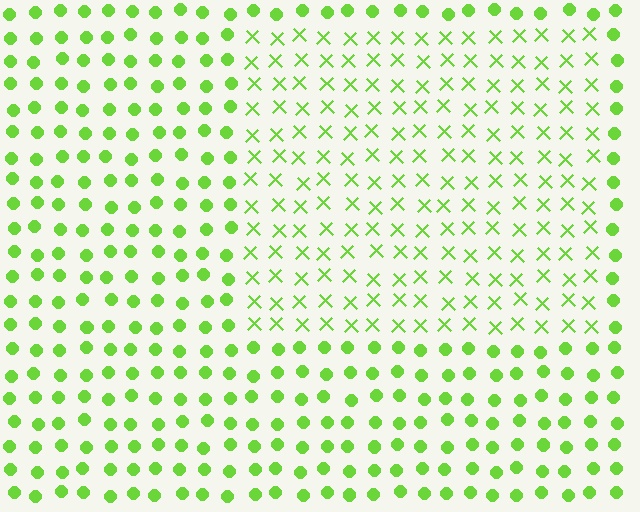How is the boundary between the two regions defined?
The boundary is defined by a change in element shape: X marks inside vs. circles outside. All elements share the same color and spacing.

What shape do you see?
I see a rectangle.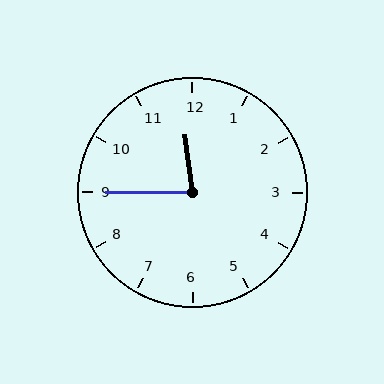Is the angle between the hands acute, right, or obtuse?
It is acute.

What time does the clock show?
11:45.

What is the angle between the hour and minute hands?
Approximately 82 degrees.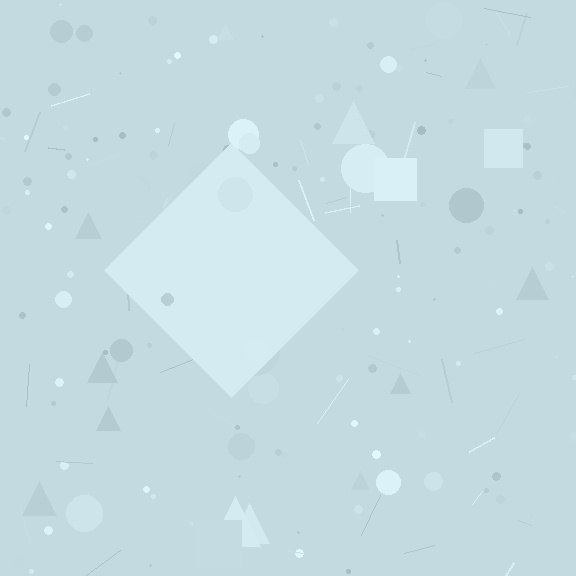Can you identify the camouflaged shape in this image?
The camouflaged shape is a diamond.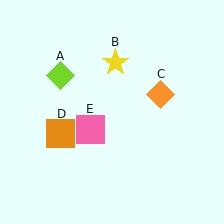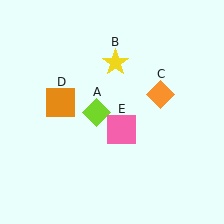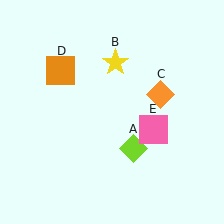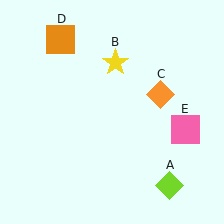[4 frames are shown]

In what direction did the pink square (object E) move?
The pink square (object E) moved right.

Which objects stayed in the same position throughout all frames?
Yellow star (object B) and orange diamond (object C) remained stationary.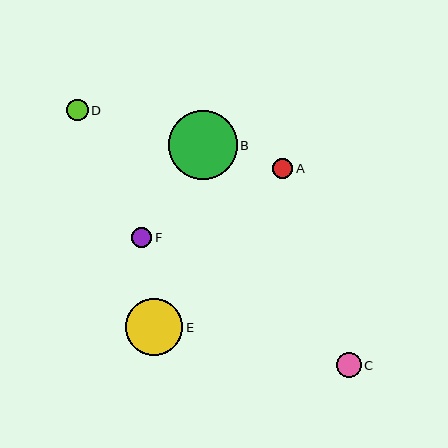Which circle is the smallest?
Circle A is the smallest with a size of approximately 20 pixels.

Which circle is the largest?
Circle B is the largest with a size of approximately 69 pixels.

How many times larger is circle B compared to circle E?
Circle B is approximately 1.2 times the size of circle E.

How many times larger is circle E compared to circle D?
Circle E is approximately 2.6 times the size of circle D.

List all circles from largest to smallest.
From largest to smallest: B, E, C, D, F, A.